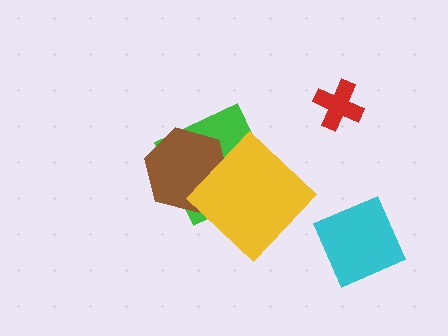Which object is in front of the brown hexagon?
The yellow diamond is in front of the brown hexagon.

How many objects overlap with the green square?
2 objects overlap with the green square.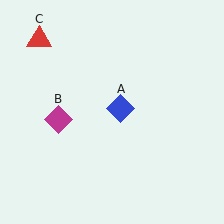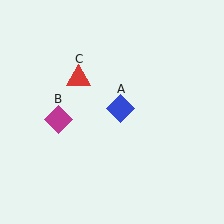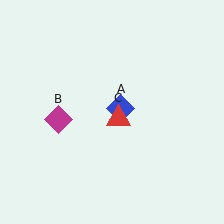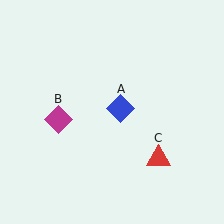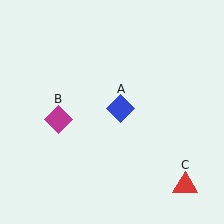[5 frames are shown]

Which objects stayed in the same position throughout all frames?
Blue diamond (object A) and magenta diamond (object B) remained stationary.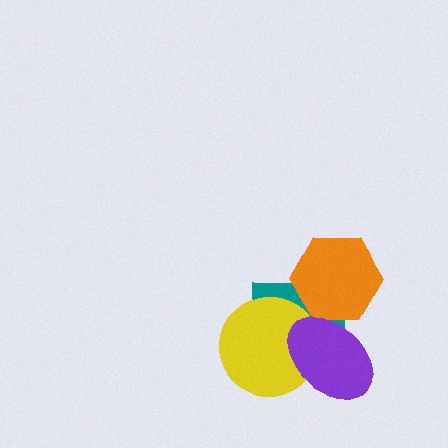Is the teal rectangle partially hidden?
Yes, it is partially covered by another shape.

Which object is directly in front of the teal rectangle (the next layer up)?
The yellow circle is directly in front of the teal rectangle.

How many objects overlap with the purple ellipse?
3 objects overlap with the purple ellipse.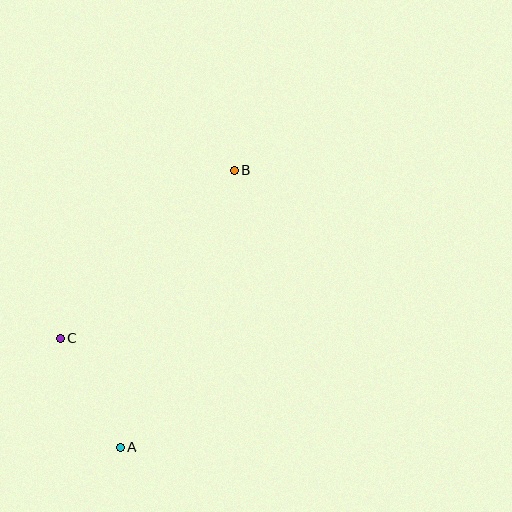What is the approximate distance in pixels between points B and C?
The distance between B and C is approximately 242 pixels.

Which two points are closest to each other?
Points A and C are closest to each other.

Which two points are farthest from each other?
Points A and B are farthest from each other.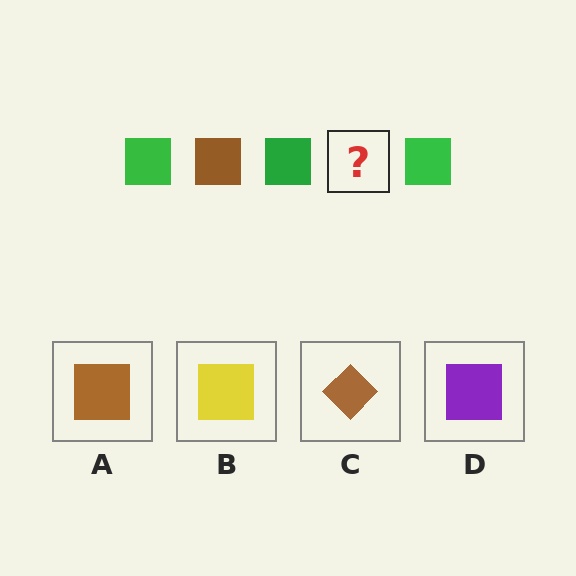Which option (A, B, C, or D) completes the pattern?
A.